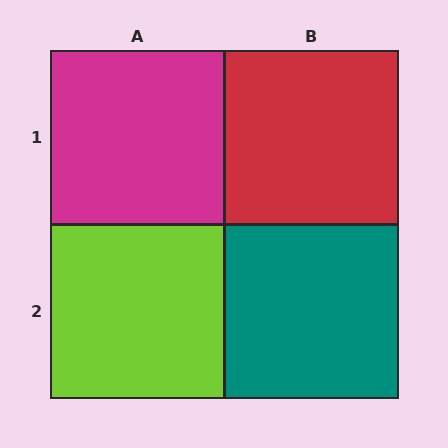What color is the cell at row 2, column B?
Teal.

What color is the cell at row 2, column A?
Lime.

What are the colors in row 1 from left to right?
Magenta, red.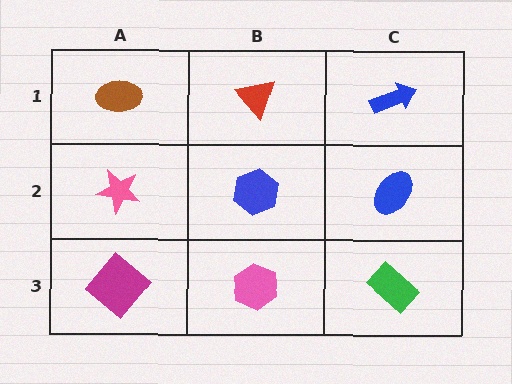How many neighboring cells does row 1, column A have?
2.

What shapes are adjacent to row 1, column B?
A blue hexagon (row 2, column B), a brown ellipse (row 1, column A), a blue arrow (row 1, column C).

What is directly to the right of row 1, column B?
A blue arrow.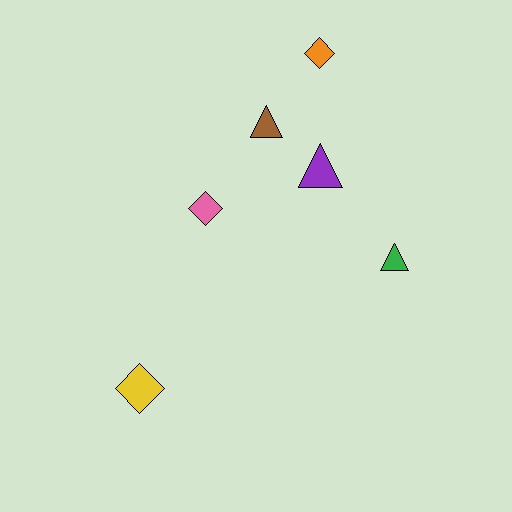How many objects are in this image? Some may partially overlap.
There are 6 objects.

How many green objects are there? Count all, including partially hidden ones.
There is 1 green object.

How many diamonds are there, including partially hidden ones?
There are 3 diamonds.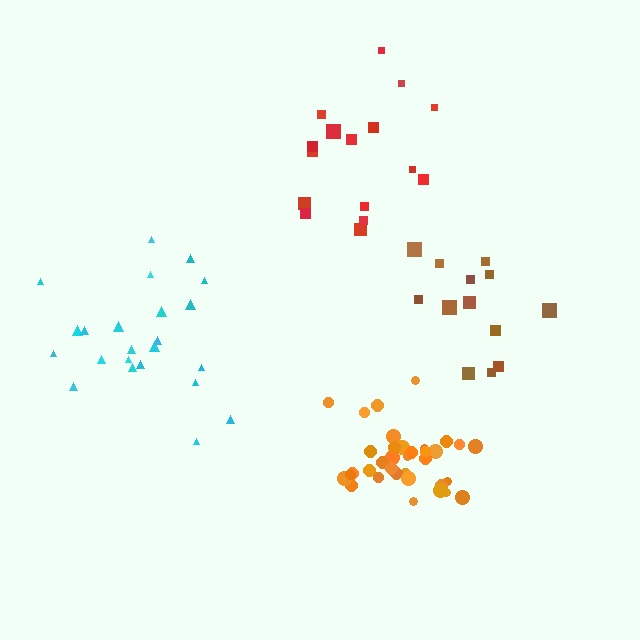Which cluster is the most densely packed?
Orange.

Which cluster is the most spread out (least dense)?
Brown.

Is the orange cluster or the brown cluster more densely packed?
Orange.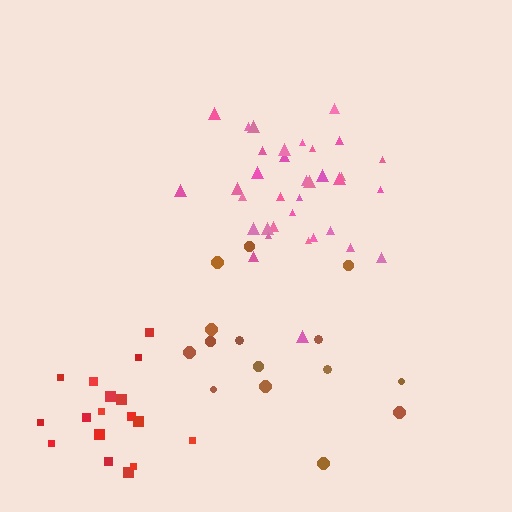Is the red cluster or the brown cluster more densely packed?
Red.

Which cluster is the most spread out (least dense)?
Brown.